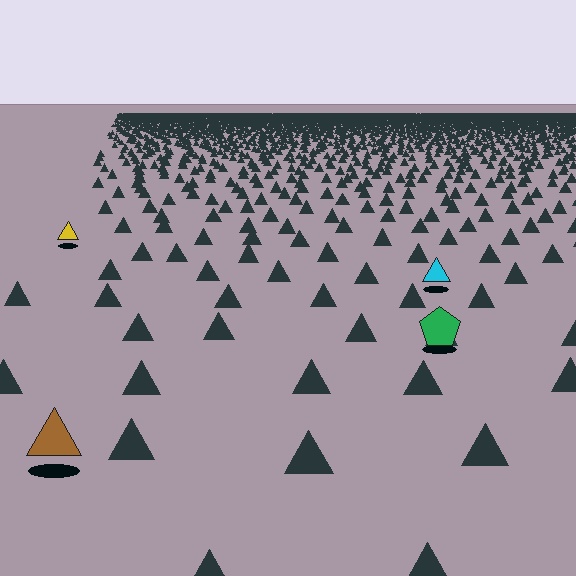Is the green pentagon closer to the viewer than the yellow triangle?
Yes. The green pentagon is closer — you can tell from the texture gradient: the ground texture is coarser near it.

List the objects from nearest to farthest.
From nearest to farthest: the brown triangle, the green pentagon, the cyan triangle, the yellow triangle.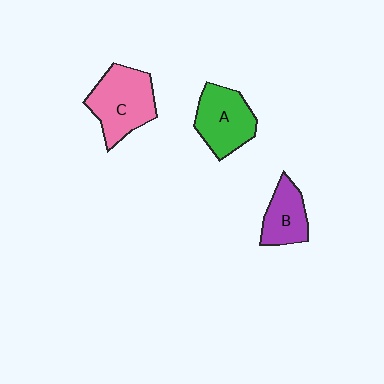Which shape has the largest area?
Shape C (pink).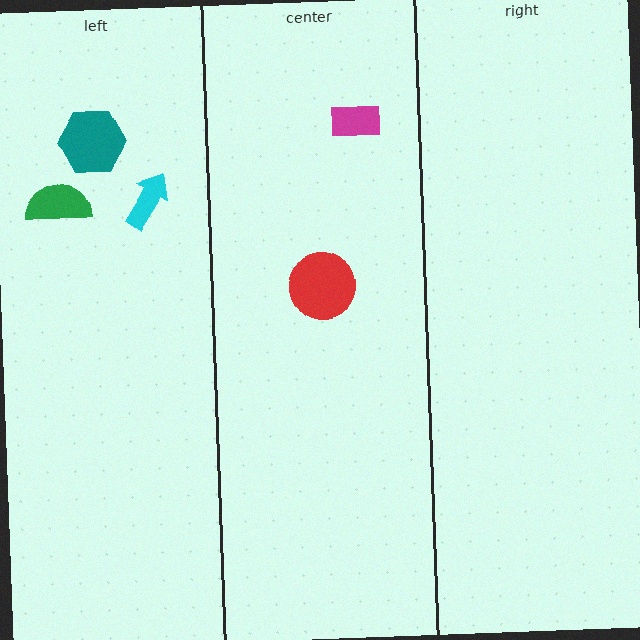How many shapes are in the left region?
3.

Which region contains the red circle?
The center region.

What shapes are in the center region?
The magenta rectangle, the red circle.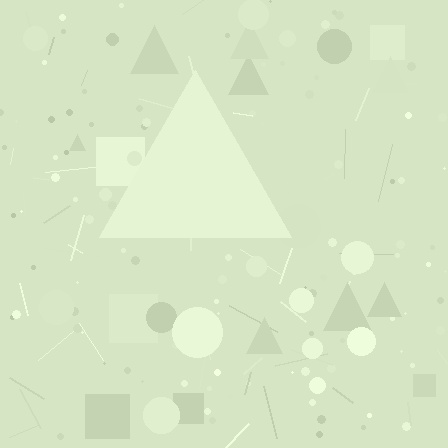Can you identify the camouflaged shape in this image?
The camouflaged shape is a triangle.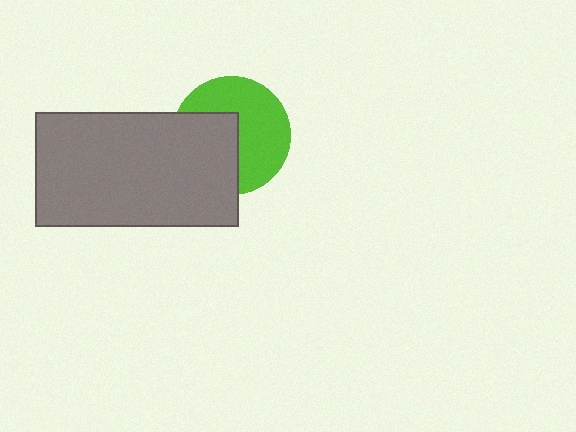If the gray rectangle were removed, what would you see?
You would see the complete lime circle.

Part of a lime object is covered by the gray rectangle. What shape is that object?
It is a circle.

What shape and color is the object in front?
The object in front is a gray rectangle.